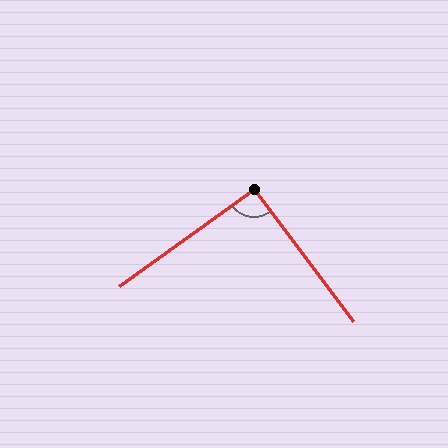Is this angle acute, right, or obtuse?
It is approximately a right angle.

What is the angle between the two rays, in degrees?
Approximately 91 degrees.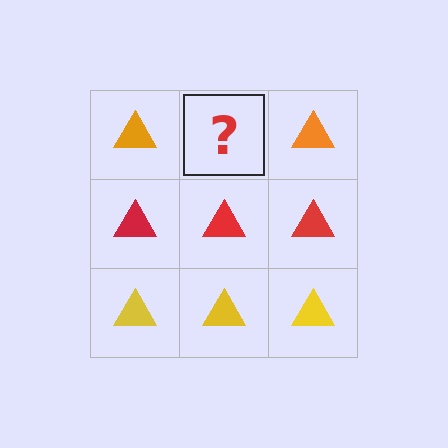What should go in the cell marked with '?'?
The missing cell should contain an orange triangle.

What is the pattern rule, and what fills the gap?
The rule is that each row has a consistent color. The gap should be filled with an orange triangle.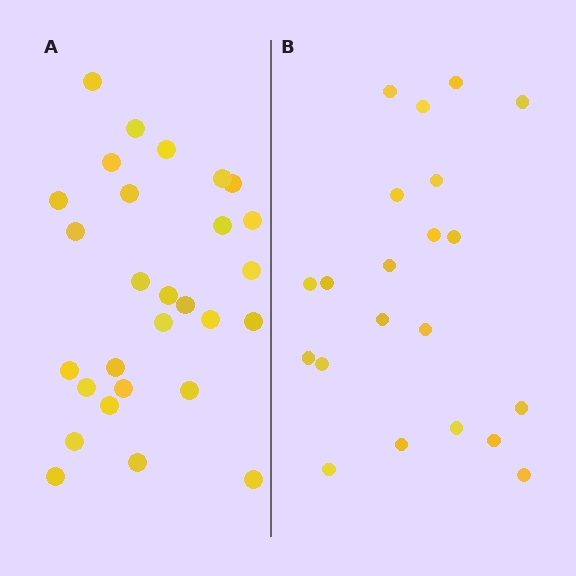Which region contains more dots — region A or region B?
Region A (the left region) has more dots.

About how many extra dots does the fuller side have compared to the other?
Region A has roughly 8 or so more dots than region B.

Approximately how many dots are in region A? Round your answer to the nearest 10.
About 30 dots. (The exact count is 28, which rounds to 30.)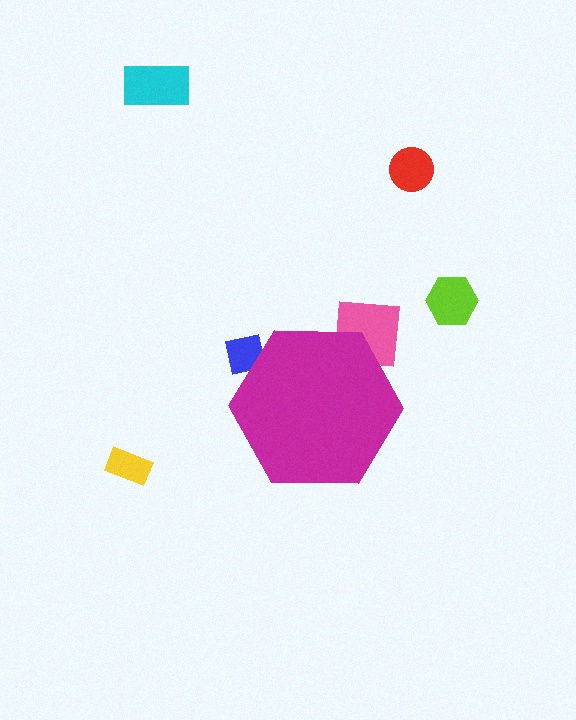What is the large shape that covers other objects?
A magenta hexagon.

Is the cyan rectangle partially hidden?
No, the cyan rectangle is fully visible.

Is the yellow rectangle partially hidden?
No, the yellow rectangle is fully visible.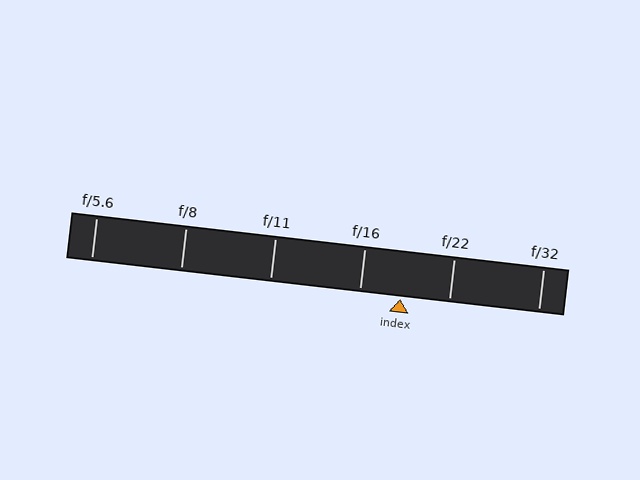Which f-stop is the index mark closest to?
The index mark is closest to f/16.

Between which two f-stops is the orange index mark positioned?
The index mark is between f/16 and f/22.